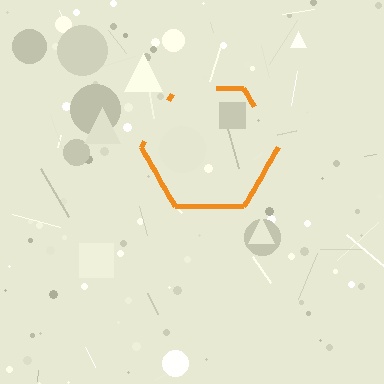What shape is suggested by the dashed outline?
The dashed outline suggests a hexagon.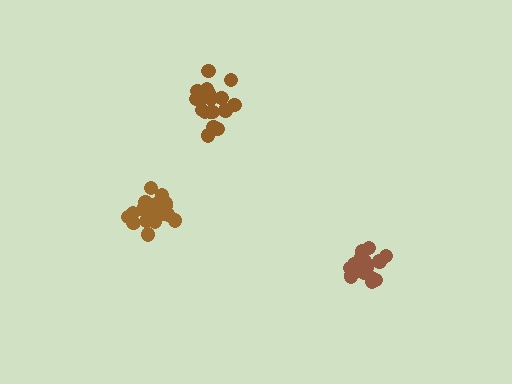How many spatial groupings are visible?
There are 3 spatial groupings.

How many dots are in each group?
Group 1: 18 dots, Group 2: 20 dots, Group 3: 21 dots (59 total).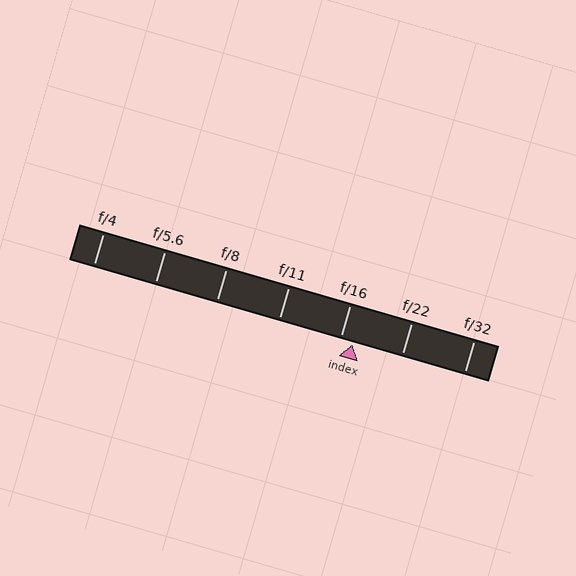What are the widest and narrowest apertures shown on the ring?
The widest aperture shown is f/4 and the narrowest is f/32.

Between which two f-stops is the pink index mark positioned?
The index mark is between f/16 and f/22.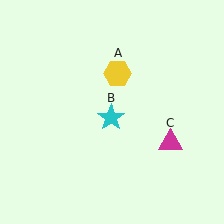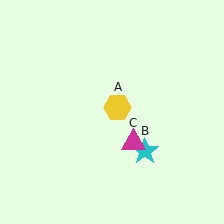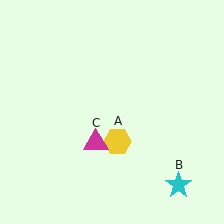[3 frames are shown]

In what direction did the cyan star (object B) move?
The cyan star (object B) moved down and to the right.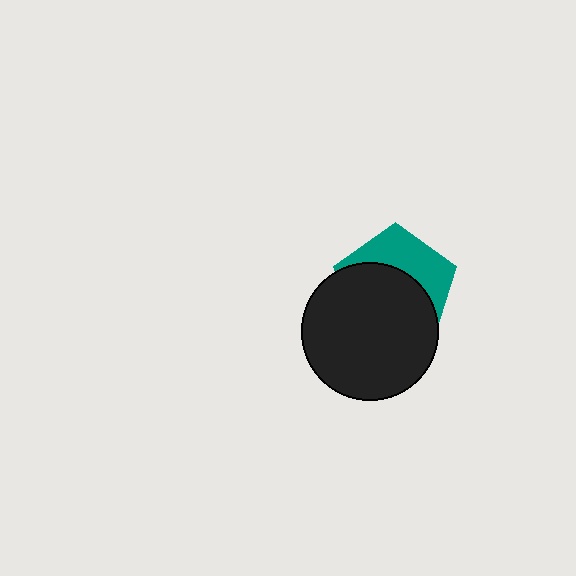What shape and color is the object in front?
The object in front is a black circle.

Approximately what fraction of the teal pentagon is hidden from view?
Roughly 61% of the teal pentagon is hidden behind the black circle.